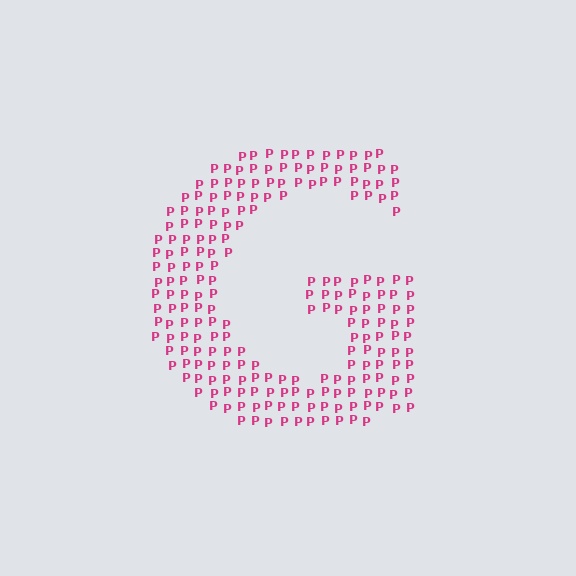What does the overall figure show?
The overall figure shows the letter G.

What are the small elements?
The small elements are letter P's.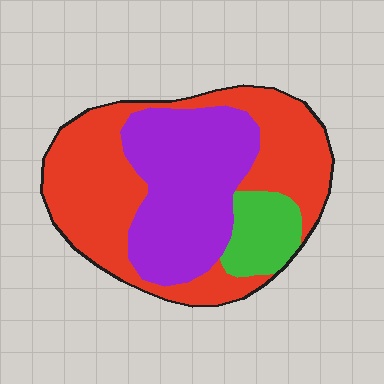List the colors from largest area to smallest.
From largest to smallest: red, purple, green.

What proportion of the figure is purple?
Purple takes up between a quarter and a half of the figure.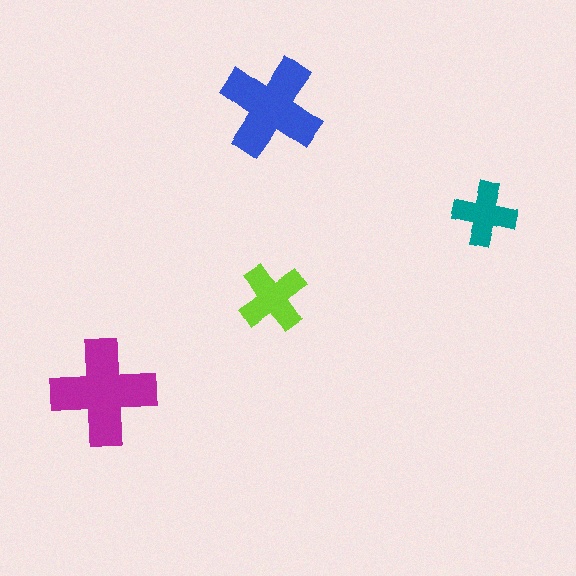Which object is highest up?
The blue cross is topmost.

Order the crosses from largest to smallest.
the magenta one, the blue one, the lime one, the teal one.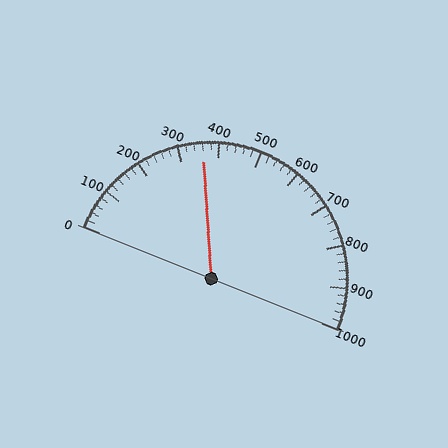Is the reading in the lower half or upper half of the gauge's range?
The reading is in the lower half of the range (0 to 1000).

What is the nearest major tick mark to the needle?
The nearest major tick mark is 400.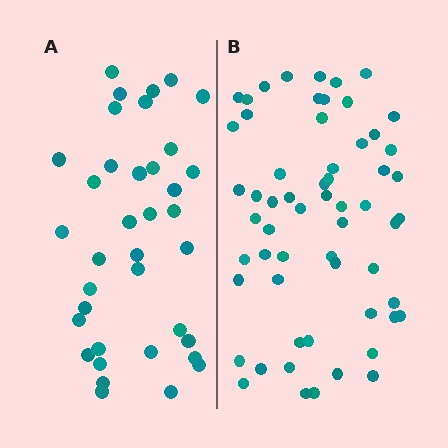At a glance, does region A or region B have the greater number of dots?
Region B (the right region) has more dots.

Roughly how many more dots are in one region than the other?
Region B has approximately 20 more dots than region A.